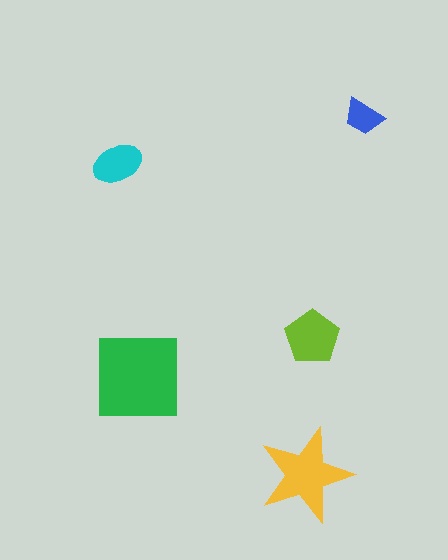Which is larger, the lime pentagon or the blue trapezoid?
The lime pentagon.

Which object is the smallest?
The blue trapezoid.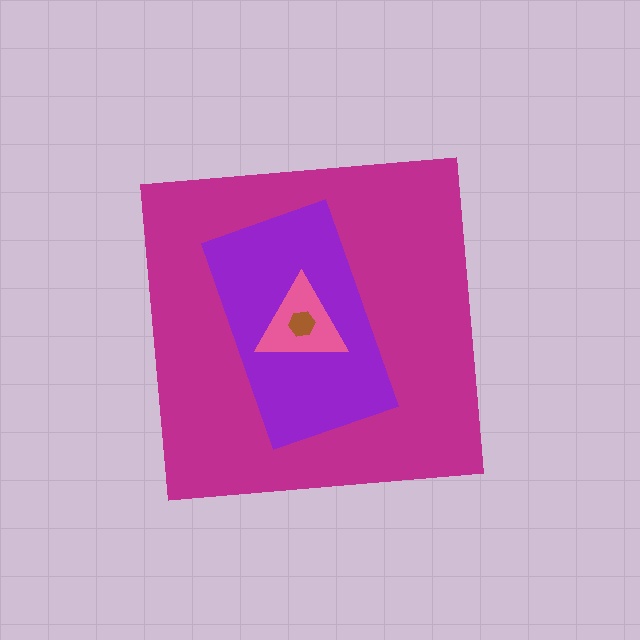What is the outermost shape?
The magenta square.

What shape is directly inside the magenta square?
The purple rectangle.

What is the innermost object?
The brown hexagon.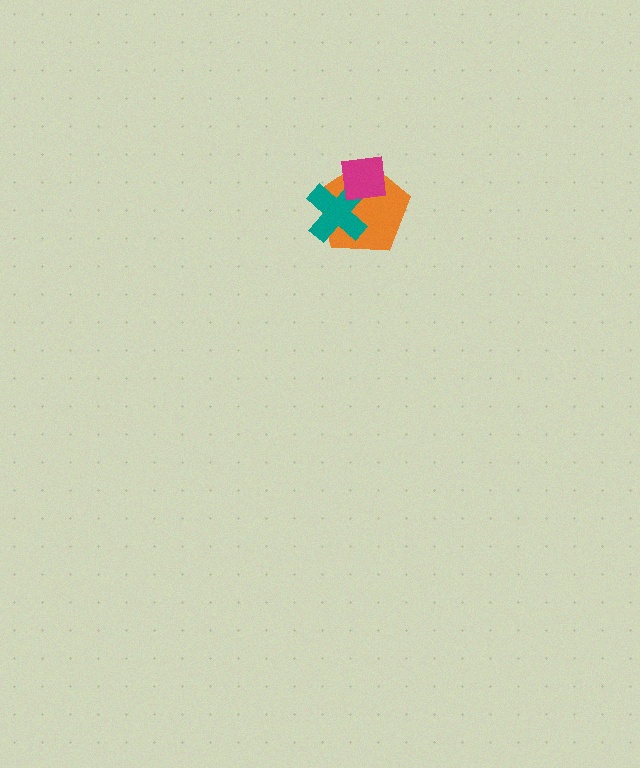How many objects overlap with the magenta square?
2 objects overlap with the magenta square.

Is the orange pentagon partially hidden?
Yes, it is partially covered by another shape.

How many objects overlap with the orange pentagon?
2 objects overlap with the orange pentagon.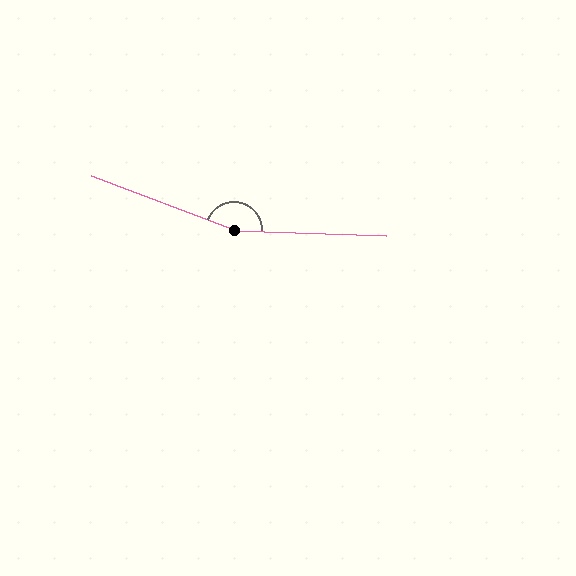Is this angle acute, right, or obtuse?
It is obtuse.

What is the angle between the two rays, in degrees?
Approximately 162 degrees.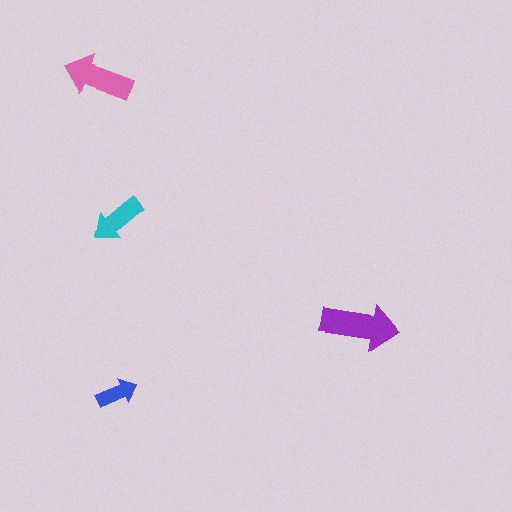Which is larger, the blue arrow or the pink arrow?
The pink one.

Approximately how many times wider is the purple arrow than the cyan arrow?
About 1.5 times wider.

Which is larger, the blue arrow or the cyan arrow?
The cyan one.